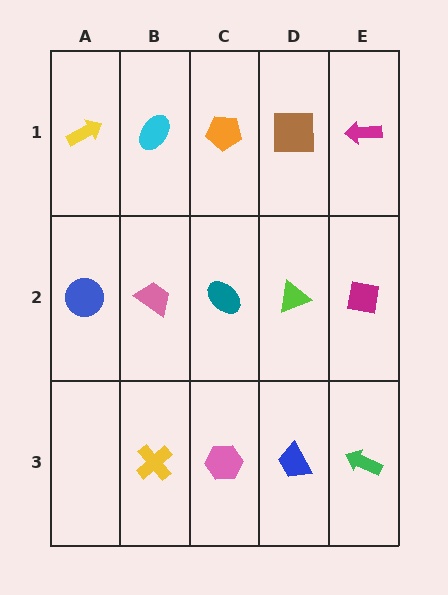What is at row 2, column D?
A lime triangle.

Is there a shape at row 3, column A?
No, that cell is empty.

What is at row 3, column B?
A yellow cross.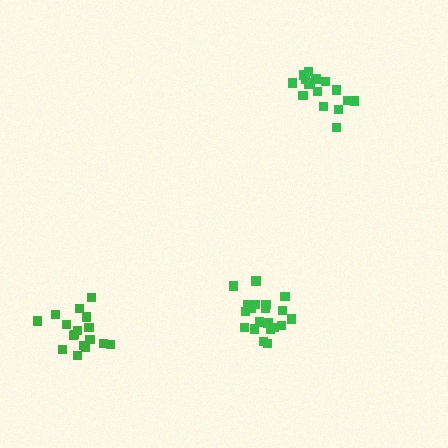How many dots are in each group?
Group 1: 18 dots, Group 2: 16 dots, Group 3: 21 dots (55 total).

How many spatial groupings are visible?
There are 3 spatial groupings.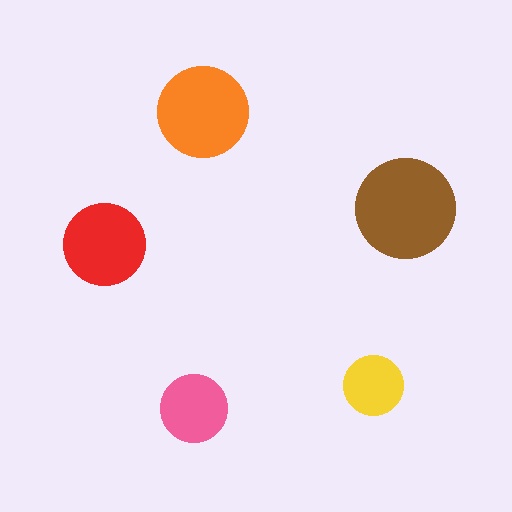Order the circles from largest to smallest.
the brown one, the orange one, the red one, the pink one, the yellow one.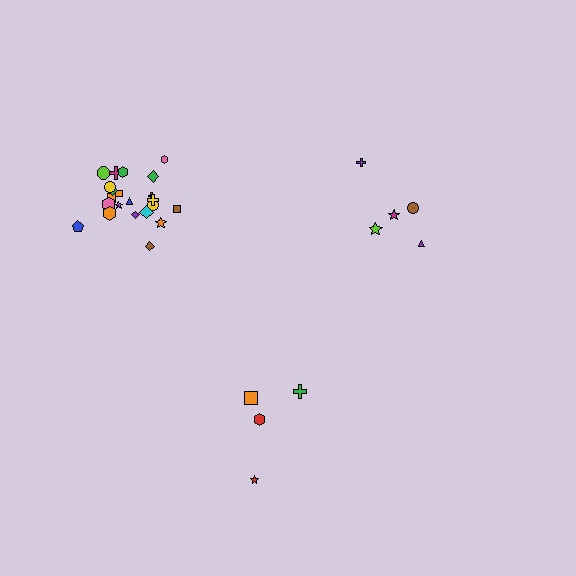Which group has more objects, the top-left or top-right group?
The top-left group.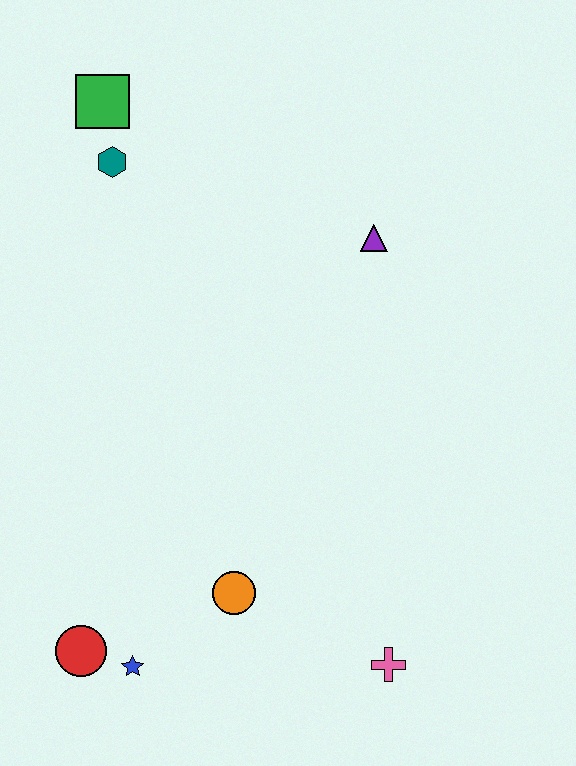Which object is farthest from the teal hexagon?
The pink cross is farthest from the teal hexagon.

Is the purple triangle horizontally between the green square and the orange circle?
No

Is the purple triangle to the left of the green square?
No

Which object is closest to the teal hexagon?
The green square is closest to the teal hexagon.